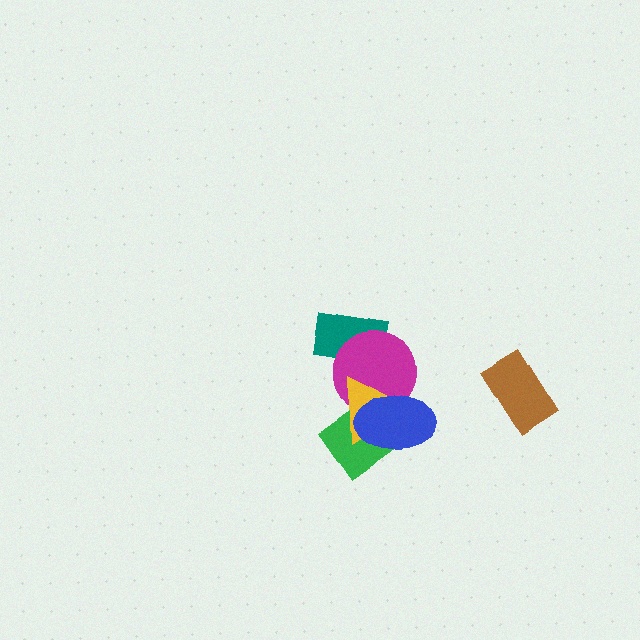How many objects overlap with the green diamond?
3 objects overlap with the green diamond.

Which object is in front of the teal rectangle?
The magenta circle is in front of the teal rectangle.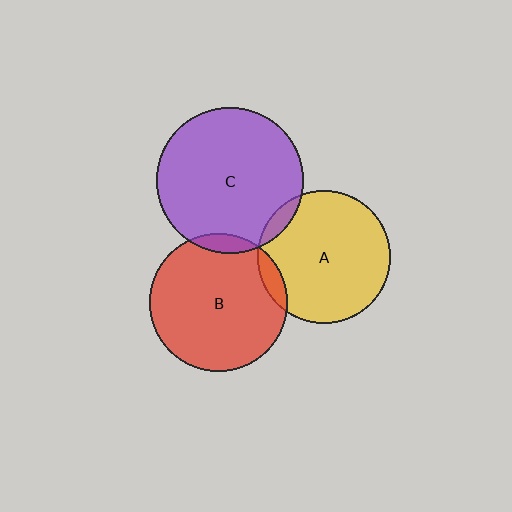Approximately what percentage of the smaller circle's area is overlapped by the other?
Approximately 5%.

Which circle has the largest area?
Circle C (purple).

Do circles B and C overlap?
Yes.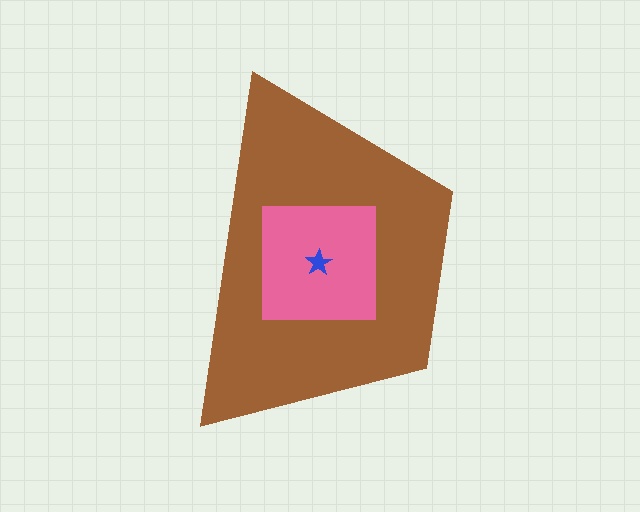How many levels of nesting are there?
3.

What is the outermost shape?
The brown trapezoid.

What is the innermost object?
The blue star.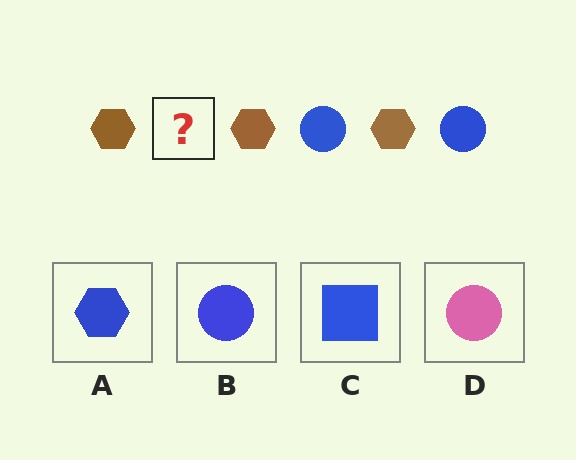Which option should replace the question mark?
Option B.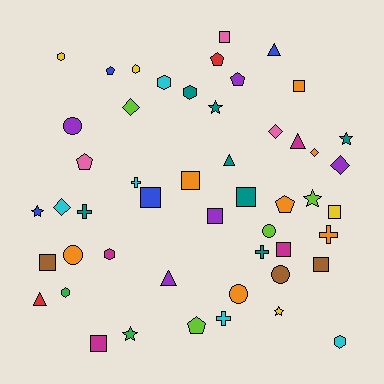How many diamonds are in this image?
There are 5 diamonds.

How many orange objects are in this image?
There are 7 orange objects.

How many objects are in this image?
There are 50 objects.